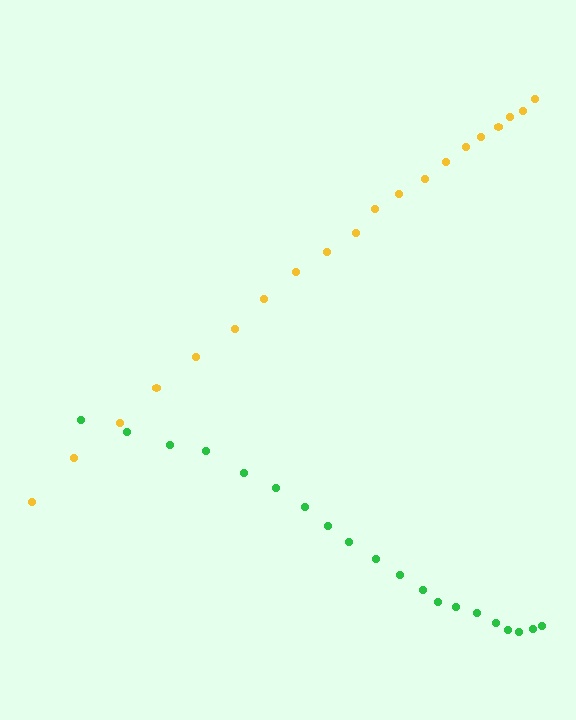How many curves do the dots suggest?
There are 2 distinct paths.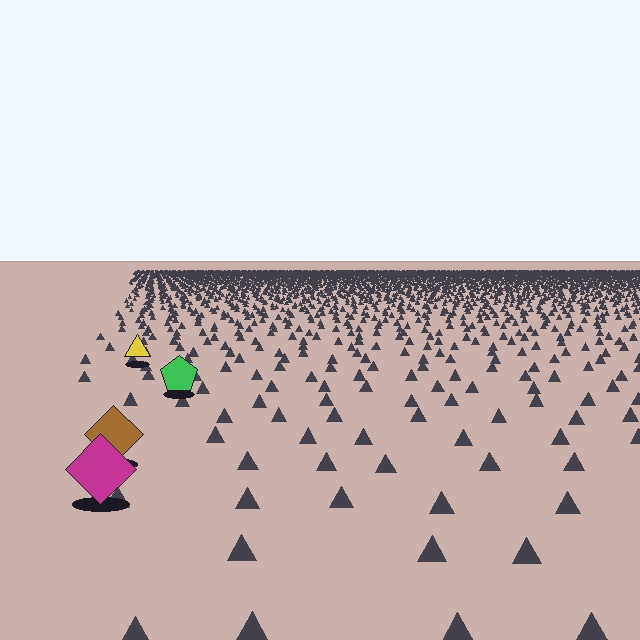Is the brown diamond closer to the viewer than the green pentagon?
Yes. The brown diamond is closer — you can tell from the texture gradient: the ground texture is coarser near it.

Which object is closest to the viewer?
The magenta diamond is closest. The texture marks near it are larger and more spread out.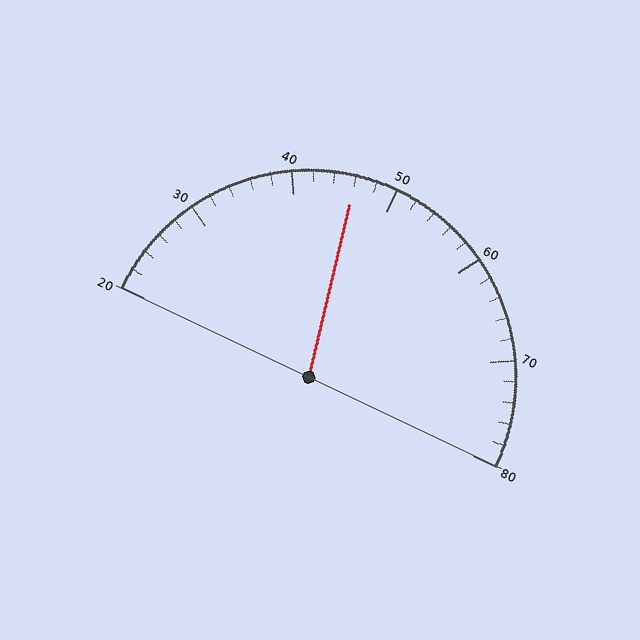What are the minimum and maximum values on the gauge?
The gauge ranges from 20 to 80.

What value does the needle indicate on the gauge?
The needle indicates approximately 46.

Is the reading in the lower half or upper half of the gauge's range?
The reading is in the lower half of the range (20 to 80).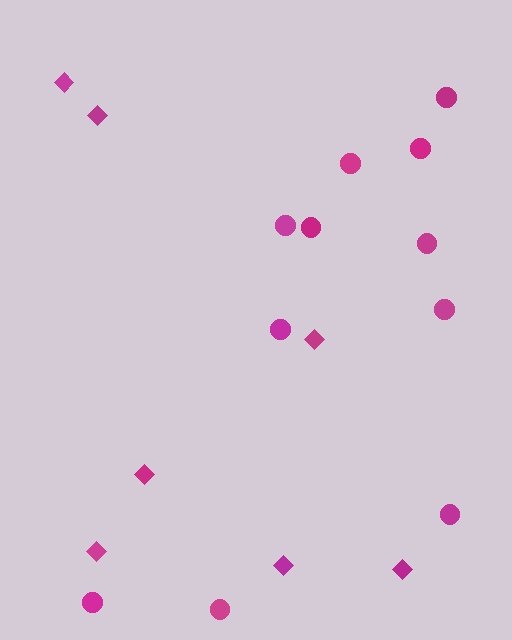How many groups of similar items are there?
There are 2 groups: one group of circles (11) and one group of diamonds (7).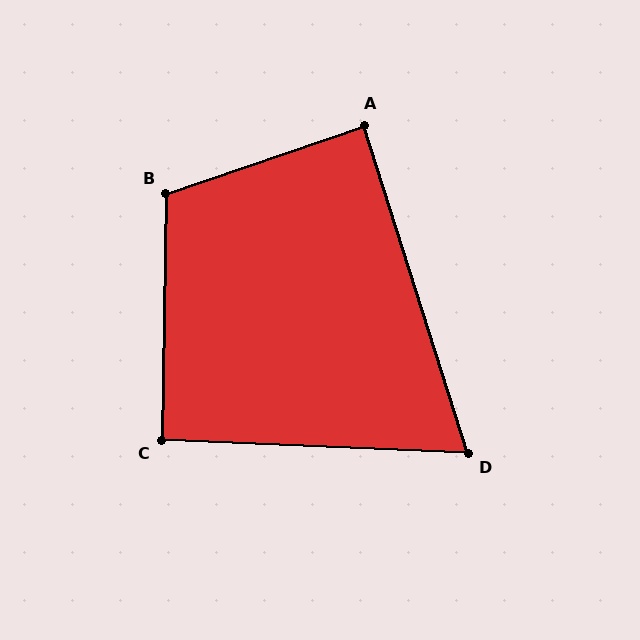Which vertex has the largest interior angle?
B, at approximately 110 degrees.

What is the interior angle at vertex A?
Approximately 89 degrees (approximately right).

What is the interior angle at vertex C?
Approximately 91 degrees (approximately right).